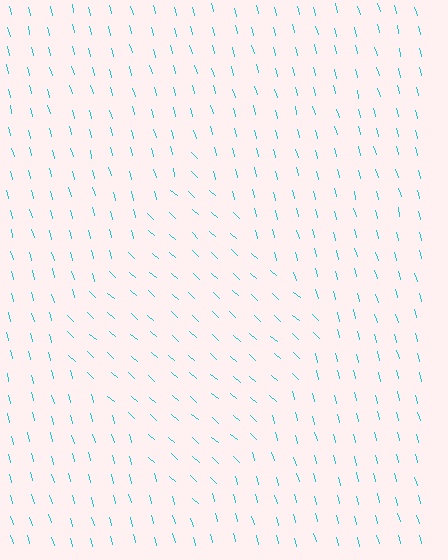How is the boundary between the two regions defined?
The boundary is defined purely by a change in line orientation (approximately 33 degrees difference). All lines are the same color and thickness.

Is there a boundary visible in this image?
Yes, there is a texture boundary formed by a change in line orientation.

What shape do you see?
I see a diamond.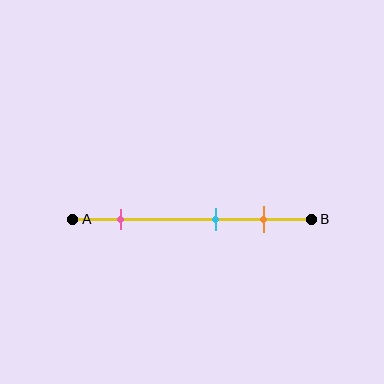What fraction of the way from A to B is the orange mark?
The orange mark is approximately 80% (0.8) of the way from A to B.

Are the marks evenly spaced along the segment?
No, the marks are not evenly spaced.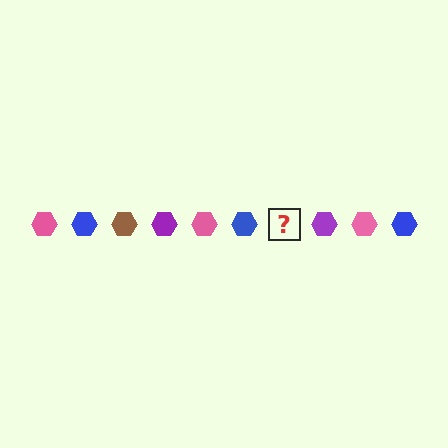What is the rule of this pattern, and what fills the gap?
The rule is that the pattern cycles through pink, blue, brown, purple hexagons. The gap should be filled with a brown hexagon.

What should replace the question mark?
The question mark should be replaced with a brown hexagon.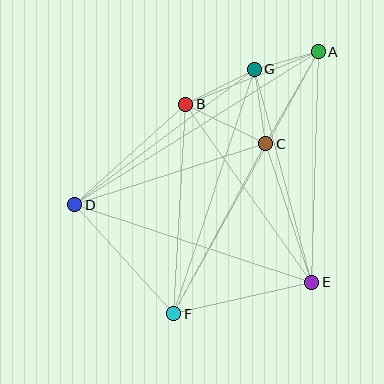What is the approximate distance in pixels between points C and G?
The distance between C and G is approximately 75 pixels.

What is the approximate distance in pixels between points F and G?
The distance between F and G is approximately 257 pixels.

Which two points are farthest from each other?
Points A and F are farthest from each other.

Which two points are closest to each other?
Points A and G are closest to each other.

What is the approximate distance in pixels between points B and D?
The distance between B and D is approximately 150 pixels.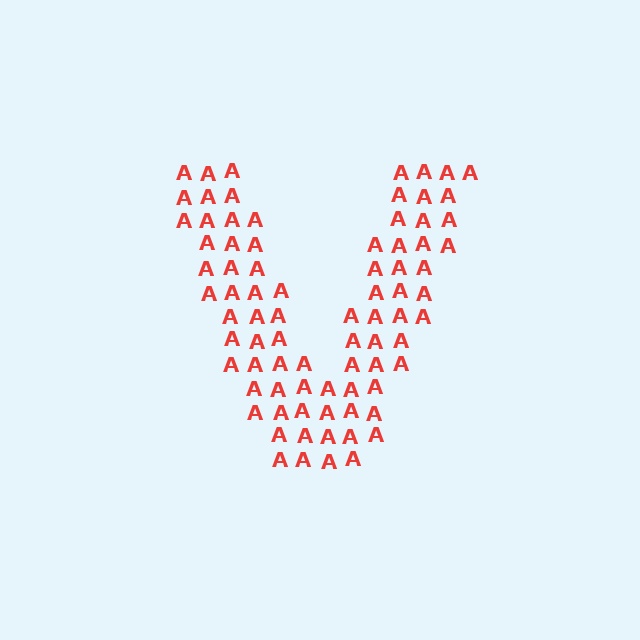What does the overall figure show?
The overall figure shows the letter V.